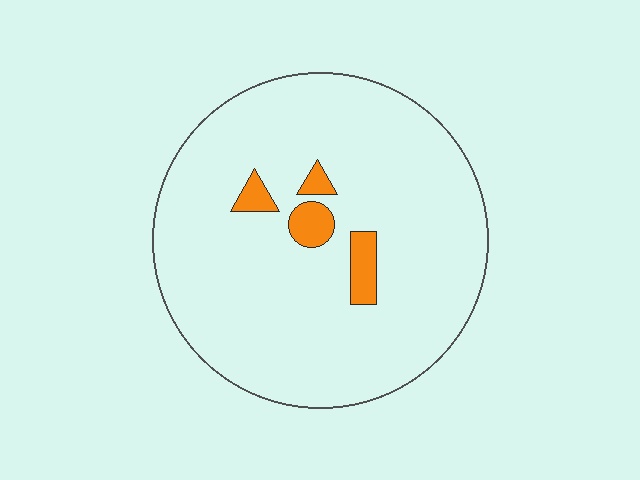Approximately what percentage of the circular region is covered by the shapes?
Approximately 5%.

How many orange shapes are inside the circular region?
4.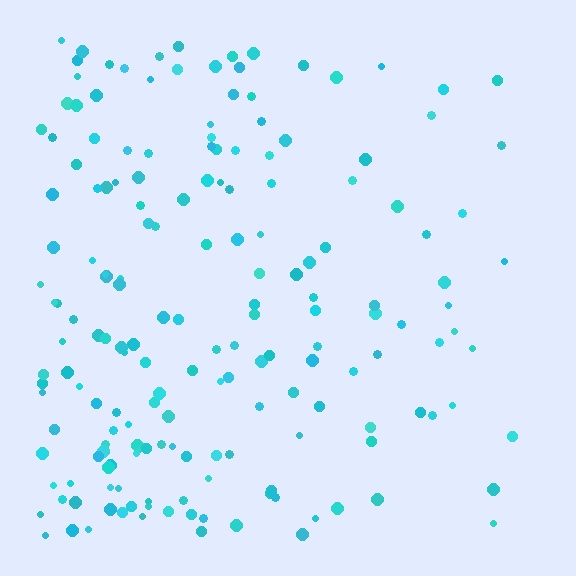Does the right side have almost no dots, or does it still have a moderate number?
Still a moderate number, just noticeably fewer than the left.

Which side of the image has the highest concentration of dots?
The left.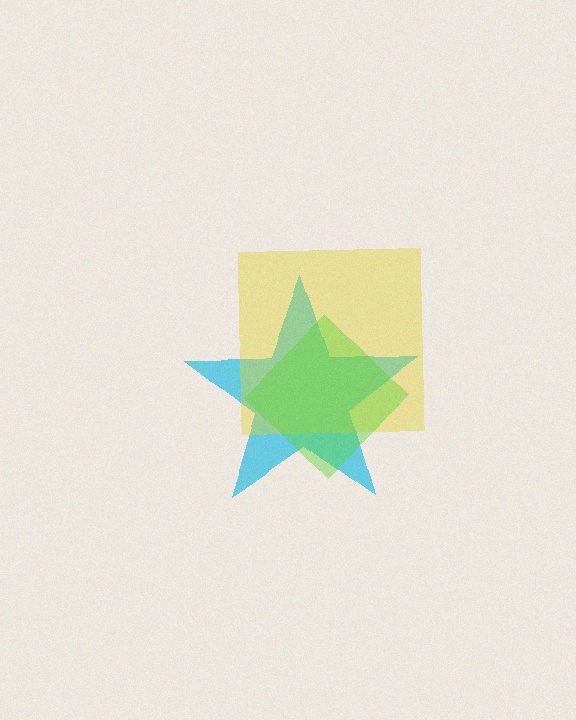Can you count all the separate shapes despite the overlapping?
Yes, there are 3 separate shapes.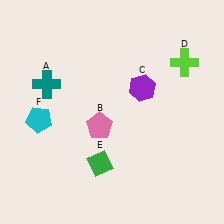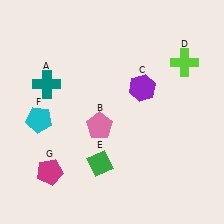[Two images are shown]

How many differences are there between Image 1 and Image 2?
There is 1 difference between the two images.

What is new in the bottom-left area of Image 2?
A magenta pentagon (G) was added in the bottom-left area of Image 2.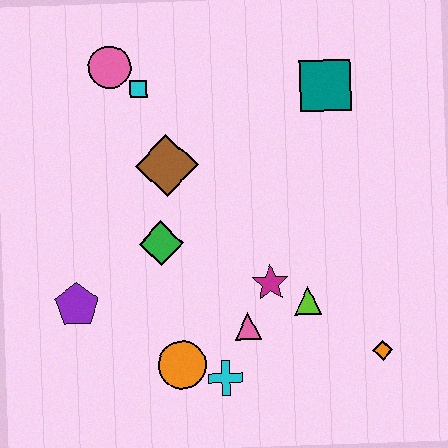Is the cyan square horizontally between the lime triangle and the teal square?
No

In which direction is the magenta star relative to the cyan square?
The magenta star is below the cyan square.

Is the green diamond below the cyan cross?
No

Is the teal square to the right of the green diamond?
Yes